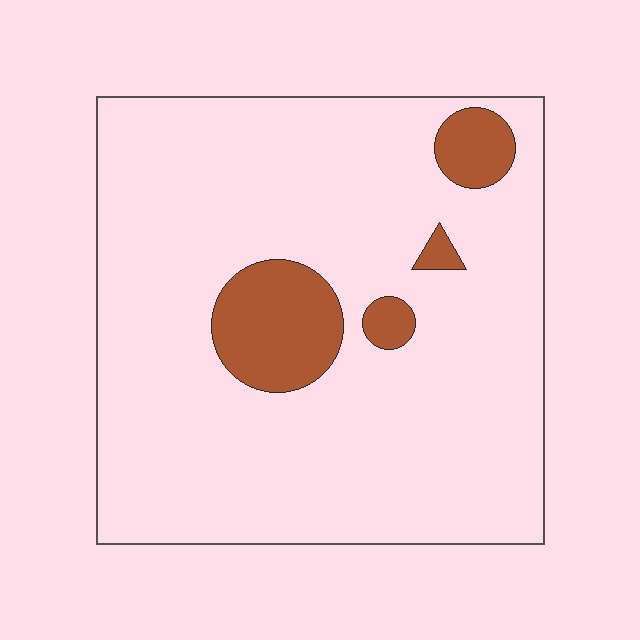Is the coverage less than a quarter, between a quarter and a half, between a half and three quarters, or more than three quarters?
Less than a quarter.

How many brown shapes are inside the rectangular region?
4.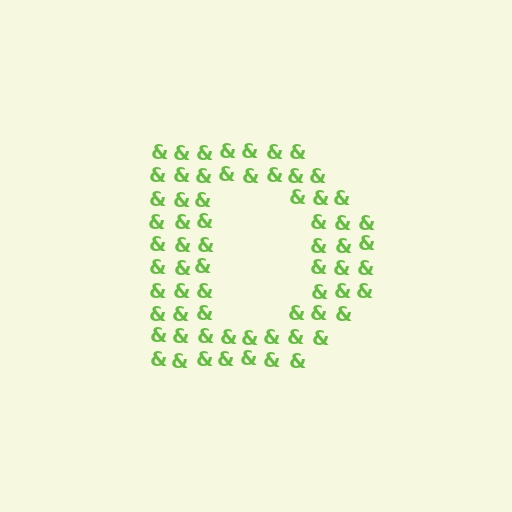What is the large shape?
The large shape is the letter D.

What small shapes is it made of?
It is made of small ampersands.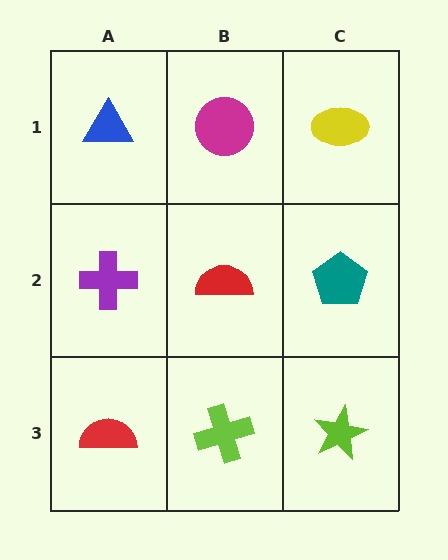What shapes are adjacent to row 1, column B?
A red semicircle (row 2, column B), a blue triangle (row 1, column A), a yellow ellipse (row 1, column C).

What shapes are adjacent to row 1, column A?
A purple cross (row 2, column A), a magenta circle (row 1, column B).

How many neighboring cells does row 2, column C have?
3.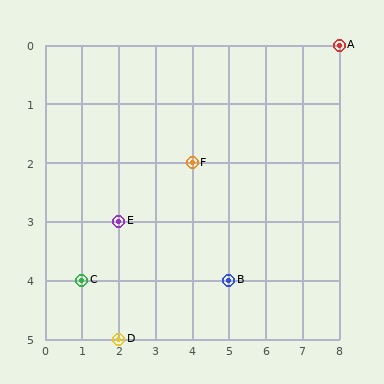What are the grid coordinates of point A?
Point A is at grid coordinates (8, 0).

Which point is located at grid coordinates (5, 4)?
Point B is at (5, 4).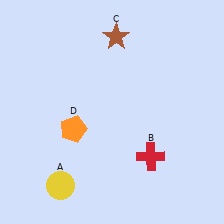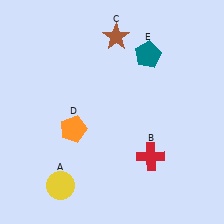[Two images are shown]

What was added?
A teal pentagon (E) was added in Image 2.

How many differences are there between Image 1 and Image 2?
There is 1 difference between the two images.